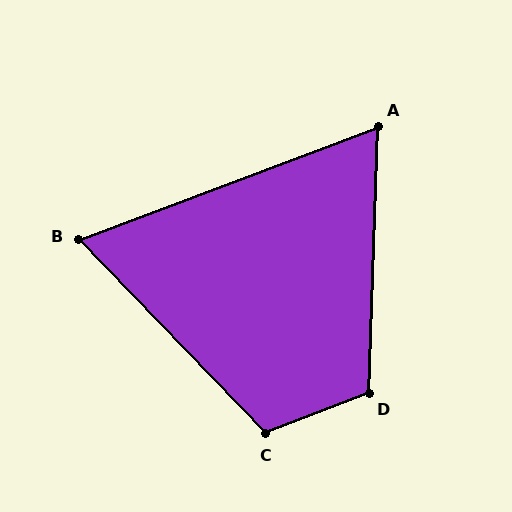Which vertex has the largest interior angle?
D, at approximately 113 degrees.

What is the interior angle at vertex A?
Approximately 68 degrees (acute).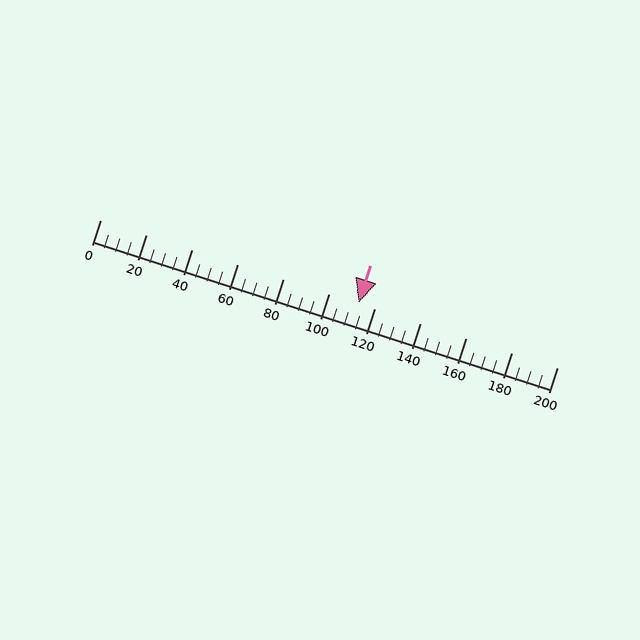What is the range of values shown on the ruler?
The ruler shows values from 0 to 200.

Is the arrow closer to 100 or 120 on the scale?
The arrow is closer to 120.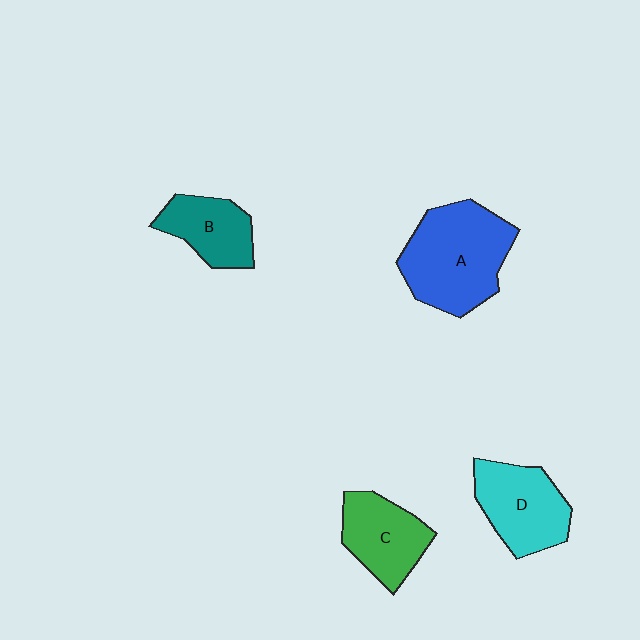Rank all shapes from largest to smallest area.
From largest to smallest: A (blue), D (cyan), C (green), B (teal).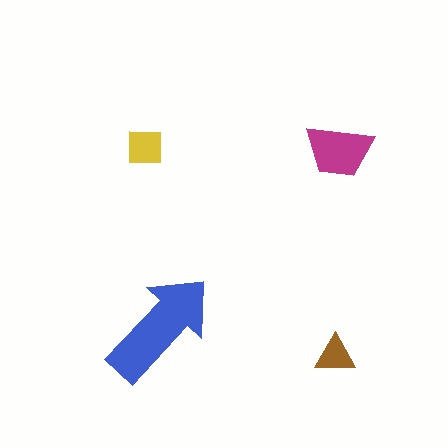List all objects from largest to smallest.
The blue arrow, the magenta trapezoid, the yellow square, the brown triangle.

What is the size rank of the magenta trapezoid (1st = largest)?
2nd.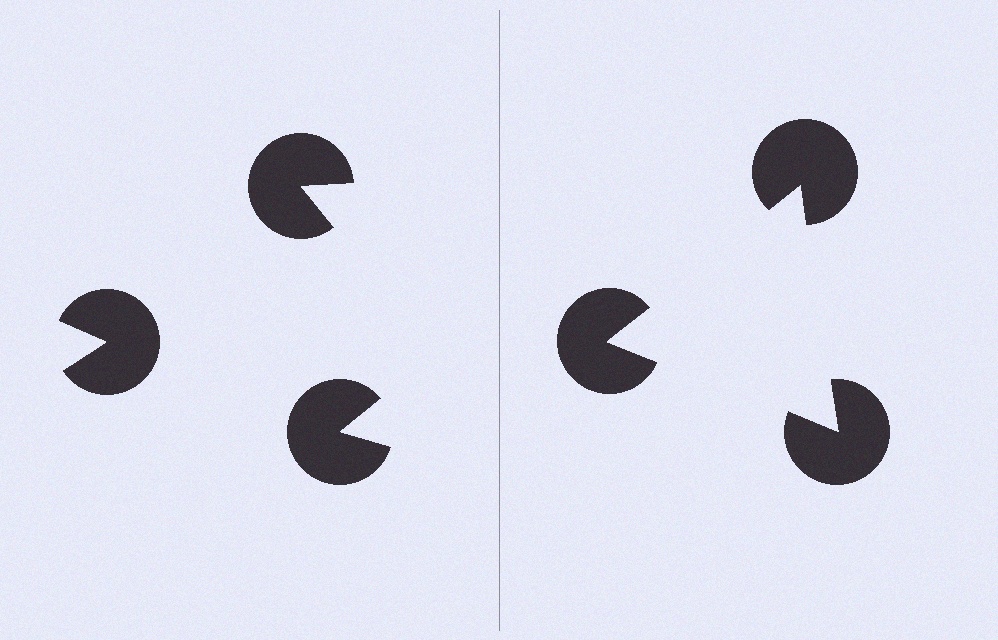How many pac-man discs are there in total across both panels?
6 — 3 on each side.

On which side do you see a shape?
An illusory triangle appears on the right side. On the left side the wedge cuts are rotated, so no coherent shape forms.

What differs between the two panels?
The pac-man discs are positioned identically on both sides; only the wedge orientations differ. On the right they align to a triangle; on the left they are misaligned.